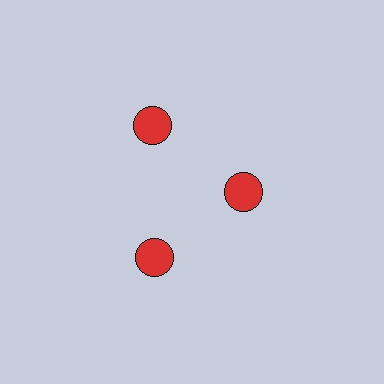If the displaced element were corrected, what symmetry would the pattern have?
It would have 3-fold rotational symmetry — the pattern would map onto itself every 120 degrees.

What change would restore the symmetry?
The symmetry would be restored by moving it outward, back onto the ring so that all 3 circles sit at equal angles and equal distance from the center.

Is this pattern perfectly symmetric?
No. The 3 red circles are arranged in a ring, but one element near the 3 o'clock position is pulled inward toward the center, breaking the 3-fold rotational symmetry.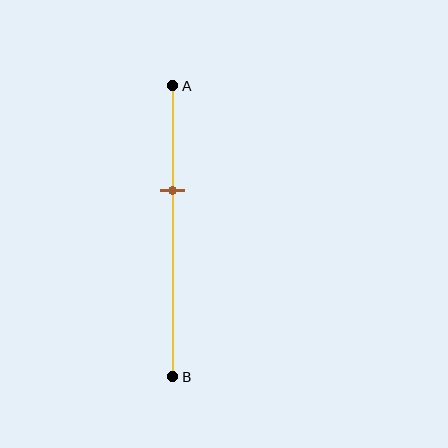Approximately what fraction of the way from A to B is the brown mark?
The brown mark is approximately 35% of the way from A to B.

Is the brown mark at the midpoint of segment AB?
No, the mark is at about 35% from A, not at the 50% midpoint.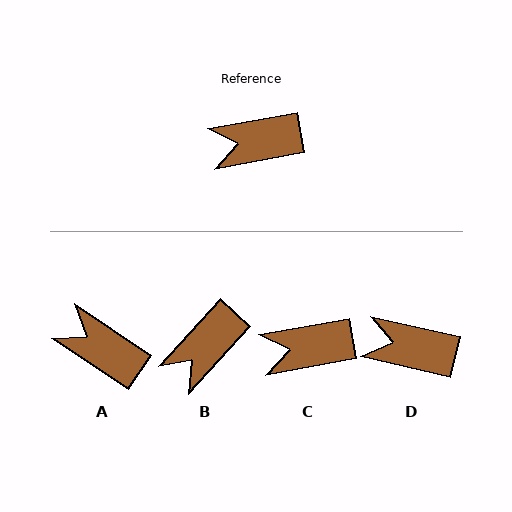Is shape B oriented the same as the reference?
No, it is off by about 37 degrees.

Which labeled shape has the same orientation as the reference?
C.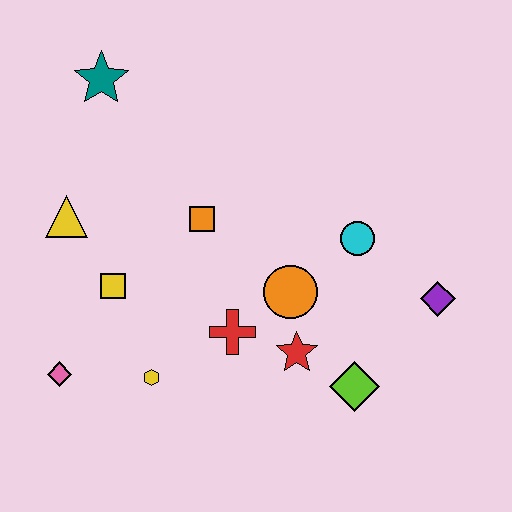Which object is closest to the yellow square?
The yellow triangle is closest to the yellow square.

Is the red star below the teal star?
Yes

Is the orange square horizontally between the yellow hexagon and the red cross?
Yes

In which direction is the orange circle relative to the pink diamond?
The orange circle is to the right of the pink diamond.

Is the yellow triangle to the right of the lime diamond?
No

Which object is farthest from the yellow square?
The purple diamond is farthest from the yellow square.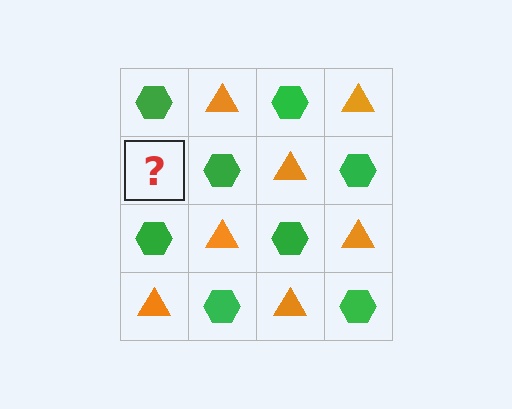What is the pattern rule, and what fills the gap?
The rule is that it alternates green hexagon and orange triangle in a checkerboard pattern. The gap should be filled with an orange triangle.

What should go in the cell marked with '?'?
The missing cell should contain an orange triangle.